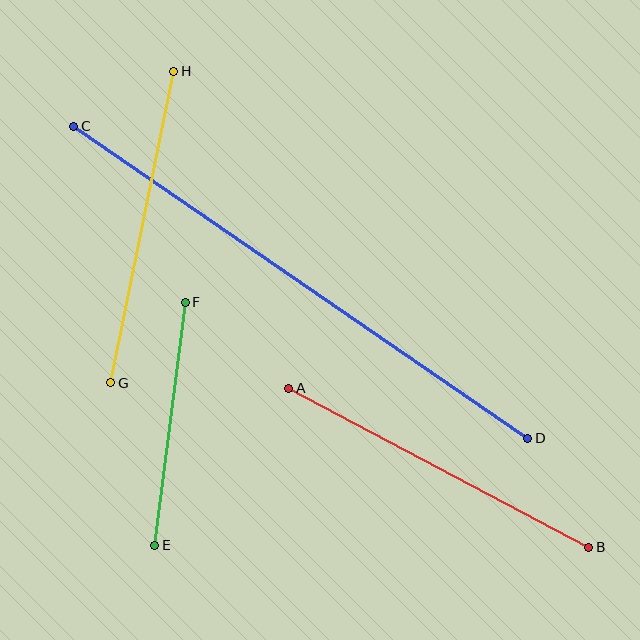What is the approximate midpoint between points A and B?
The midpoint is at approximately (439, 468) pixels.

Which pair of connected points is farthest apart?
Points C and D are farthest apart.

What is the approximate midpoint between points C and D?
The midpoint is at approximately (301, 282) pixels.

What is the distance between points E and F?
The distance is approximately 245 pixels.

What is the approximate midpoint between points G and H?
The midpoint is at approximately (142, 227) pixels.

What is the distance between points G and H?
The distance is approximately 318 pixels.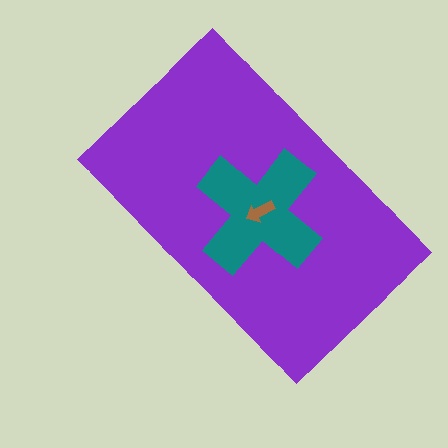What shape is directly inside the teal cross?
The brown arrow.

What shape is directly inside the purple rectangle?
The teal cross.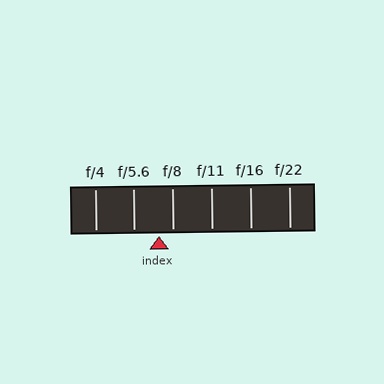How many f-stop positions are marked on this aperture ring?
There are 6 f-stop positions marked.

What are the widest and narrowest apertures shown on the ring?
The widest aperture shown is f/4 and the narrowest is f/22.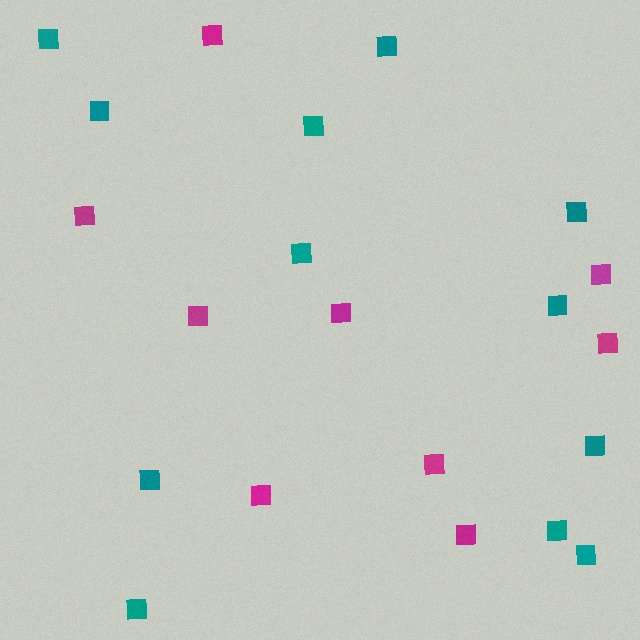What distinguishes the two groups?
There are 2 groups: one group of magenta squares (9) and one group of teal squares (12).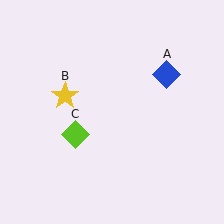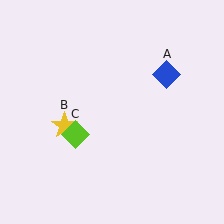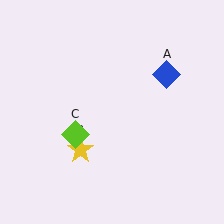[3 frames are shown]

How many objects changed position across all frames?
1 object changed position: yellow star (object B).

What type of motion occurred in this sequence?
The yellow star (object B) rotated counterclockwise around the center of the scene.